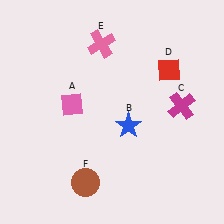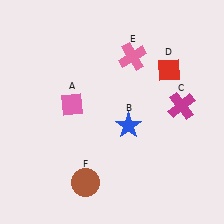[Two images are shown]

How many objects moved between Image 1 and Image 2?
1 object moved between the two images.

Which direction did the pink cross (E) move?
The pink cross (E) moved right.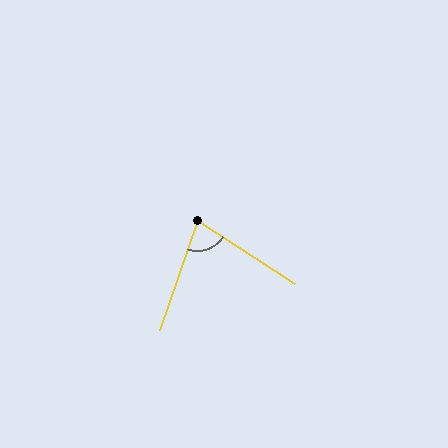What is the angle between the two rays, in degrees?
Approximately 76 degrees.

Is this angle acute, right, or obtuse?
It is acute.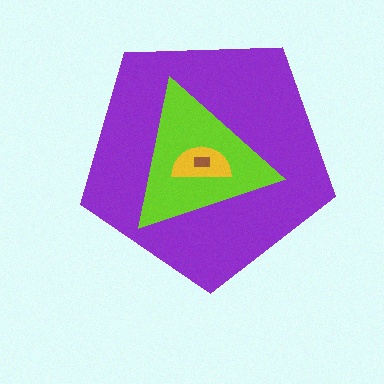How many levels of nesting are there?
4.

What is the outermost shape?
The purple pentagon.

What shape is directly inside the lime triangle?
The yellow semicircle.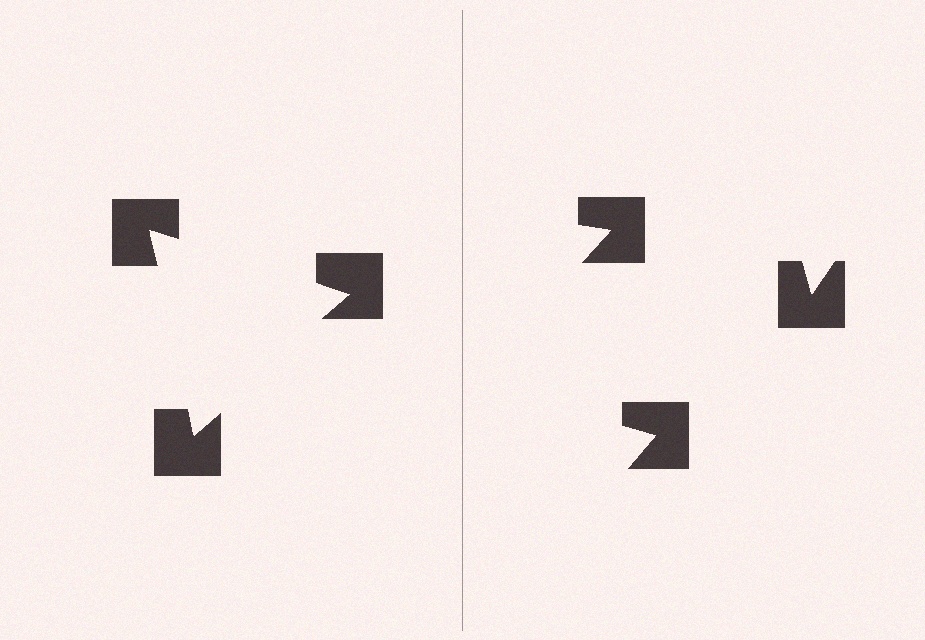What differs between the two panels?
The notched squares are positioned identically on both sides; only the wedge orientations differ. On the left they align to a triangle; on the right they are misaligned.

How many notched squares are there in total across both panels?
6 — 3 on each side.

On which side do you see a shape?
An illusory triangle appears on the left side. On the right side the wedge cuts are rotated, so no coherent shape forms.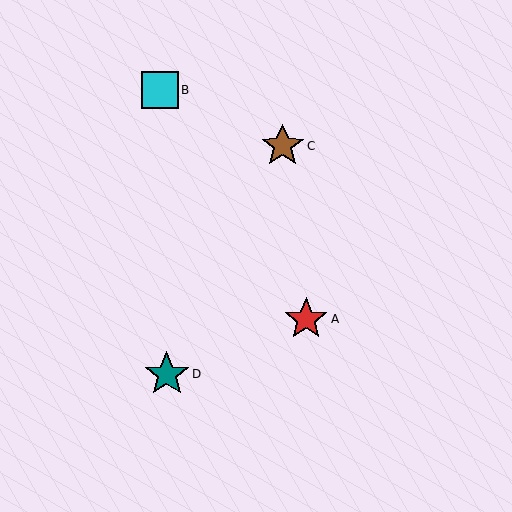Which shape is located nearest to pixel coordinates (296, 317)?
The red star (labeled A) at (306, 319) is nearest to that location.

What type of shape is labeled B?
Shape B is a cyan square.